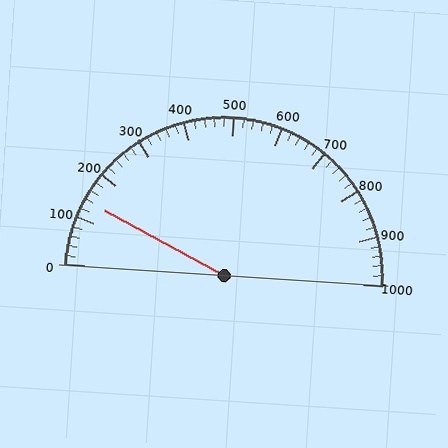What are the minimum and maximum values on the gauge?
The gauge ranges from 0 to 1000.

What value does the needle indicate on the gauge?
The needle indicates approximately 140.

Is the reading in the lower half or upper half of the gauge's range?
The reading is in the lower half of the range (0 to 1000).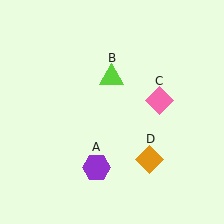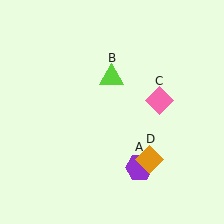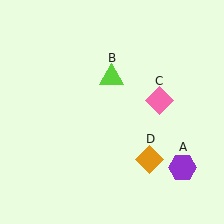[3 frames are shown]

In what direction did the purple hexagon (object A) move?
The purple hexagon (object A) moved right.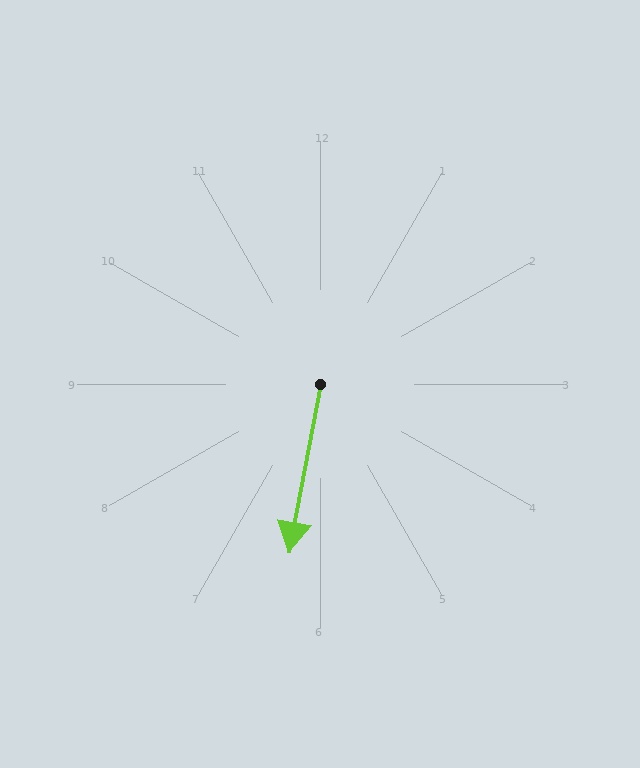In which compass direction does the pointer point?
South.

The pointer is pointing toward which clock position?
Roughly 6 o'clock.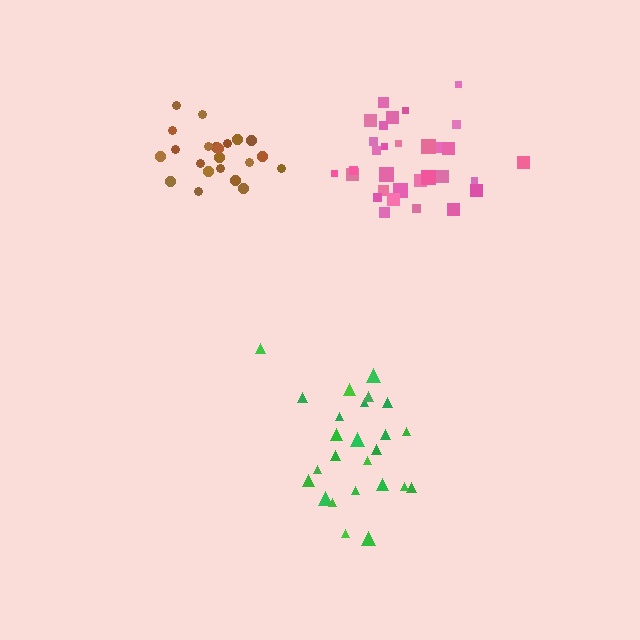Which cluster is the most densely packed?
Brown.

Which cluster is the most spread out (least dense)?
Green.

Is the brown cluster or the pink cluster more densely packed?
Brown.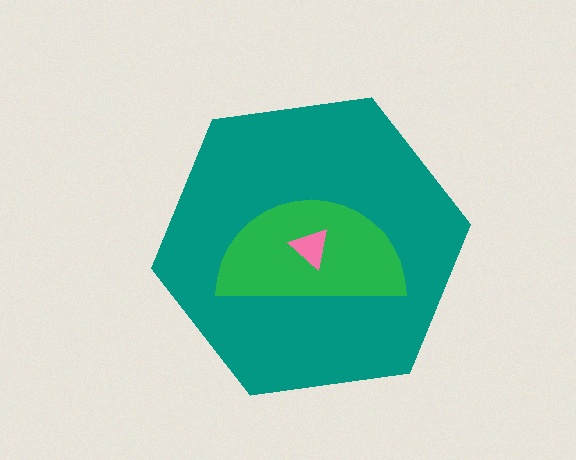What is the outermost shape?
The teal hexagon.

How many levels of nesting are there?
3.